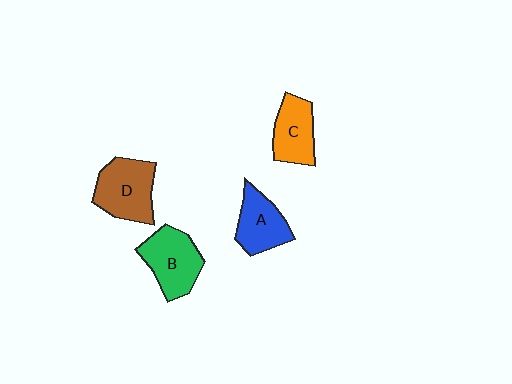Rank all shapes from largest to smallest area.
From largest to smallest: D (brown), B (green), A (blue), C (orange).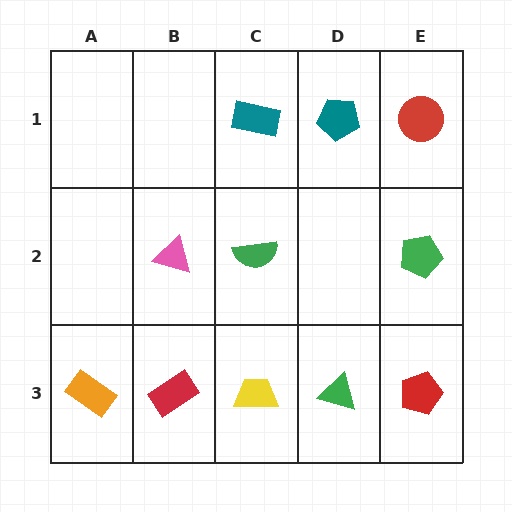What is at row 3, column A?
An orange rectangle.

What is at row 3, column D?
A green triangle.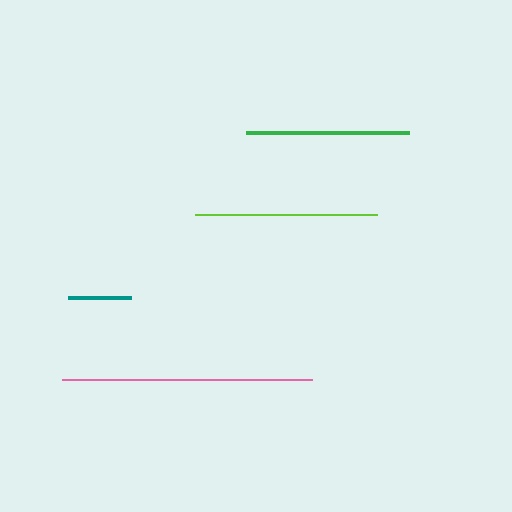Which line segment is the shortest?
The teal line is the shortest at approximately 64 pixels.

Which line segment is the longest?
The pink line is the longest at approximately 250 pixels.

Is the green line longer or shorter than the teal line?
The green line is longer than the teal line.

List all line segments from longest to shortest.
From longest to shortest: pink, lime, green, teal.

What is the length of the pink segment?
The pink segment is approximately 250 pixels long.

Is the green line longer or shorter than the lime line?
The lime line is longer than the green line.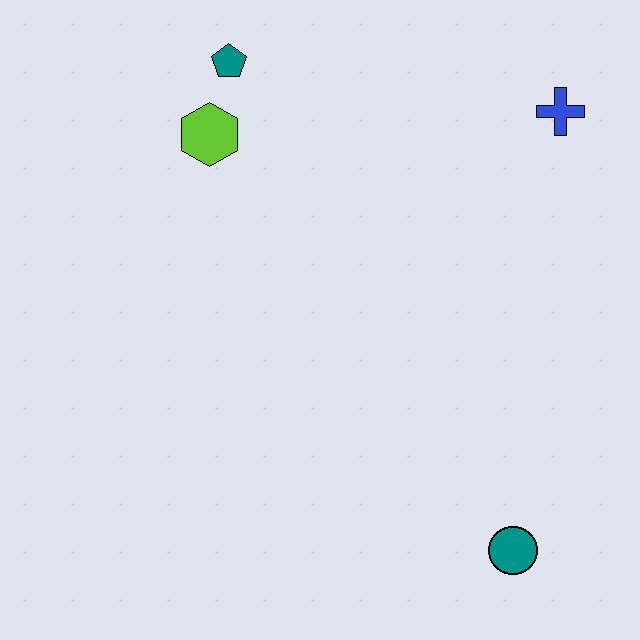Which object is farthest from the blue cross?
The teal circle is farthest from the blue cross.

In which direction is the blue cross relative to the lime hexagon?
The blue cross is to the right of the lime hexagon.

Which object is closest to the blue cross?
The teal pentagon is closest to the blue cross.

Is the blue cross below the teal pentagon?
Yes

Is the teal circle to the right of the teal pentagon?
Yes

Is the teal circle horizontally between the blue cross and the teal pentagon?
Yes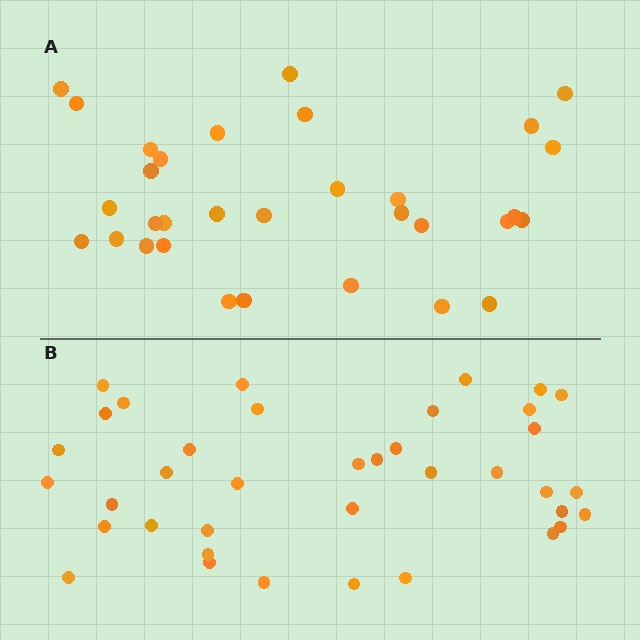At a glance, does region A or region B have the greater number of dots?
Region B (the bottom region) has more dots.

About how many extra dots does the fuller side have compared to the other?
Region B has about 6 more dots than region A.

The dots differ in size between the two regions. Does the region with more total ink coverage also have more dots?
No. Region A has more total ink coverage because its dots are larger, but region B actually contains more individual dots. Total area can be misleading — the number of items is what matters here.